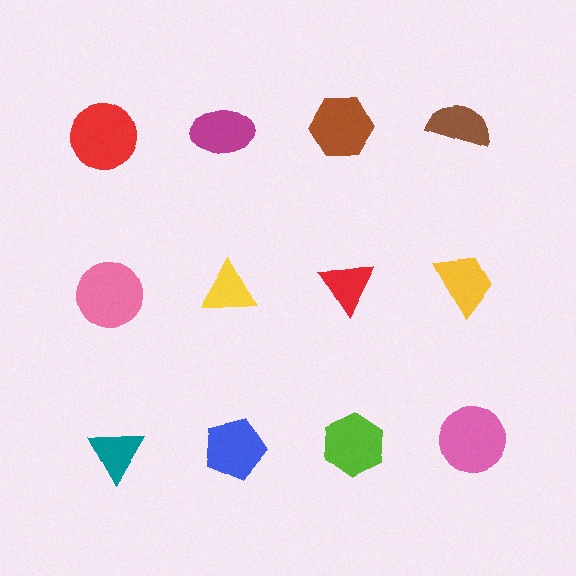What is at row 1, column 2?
A magenta ellipse.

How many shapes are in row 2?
4 shapes.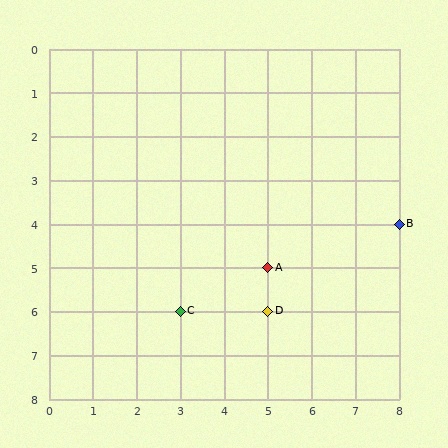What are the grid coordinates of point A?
Point A is at grid coordinates (5, 5).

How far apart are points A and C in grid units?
Points A and C are 2 columns and 1 row apart (about 2.2 grid units diagonally).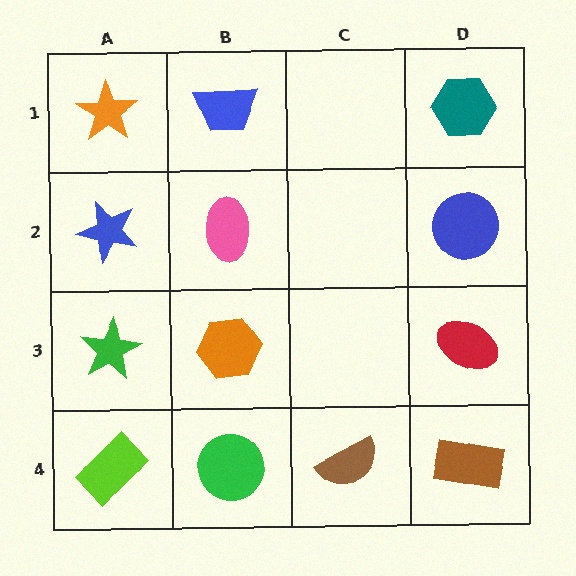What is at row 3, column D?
A red ellipse.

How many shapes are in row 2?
3 shapes.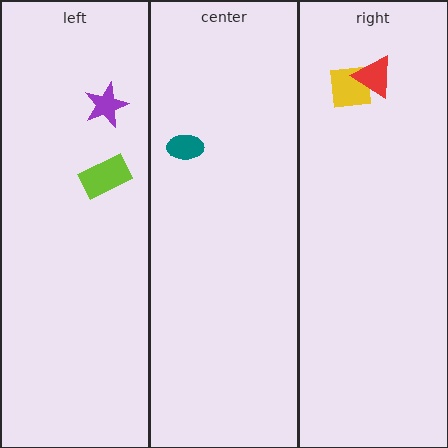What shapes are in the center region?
The teal ellipse.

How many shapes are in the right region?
2.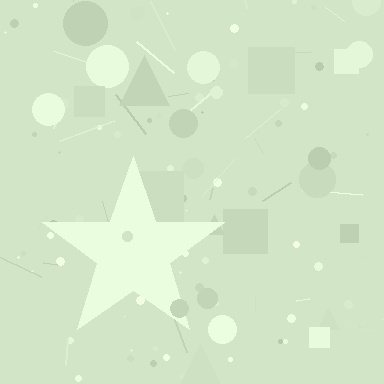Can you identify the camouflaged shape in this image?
The camouflaged shape is a star.